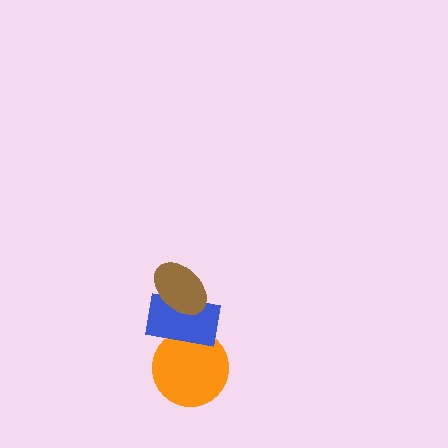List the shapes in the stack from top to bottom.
From top to bottom: the brown ellipse, the blue rectangle, the orange circle.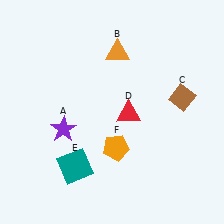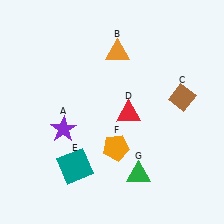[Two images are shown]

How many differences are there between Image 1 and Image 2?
There is 1 difference between the two images.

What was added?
A green triangle (G) was added in Image 2.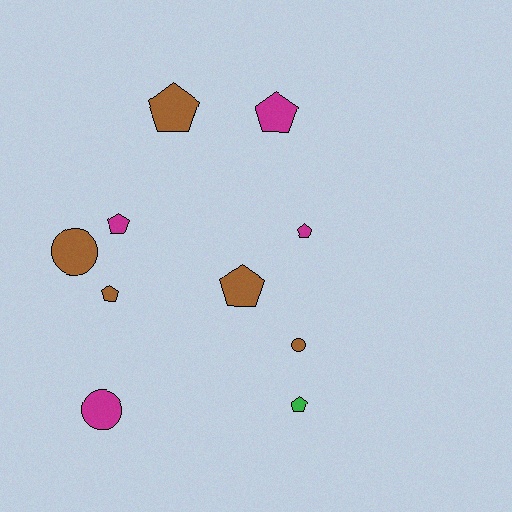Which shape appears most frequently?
Pentagon, with 7 objects.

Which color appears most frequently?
Brown, with 5 objects.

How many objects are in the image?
There are 10 objects.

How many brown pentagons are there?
There are 3 brown pentagons.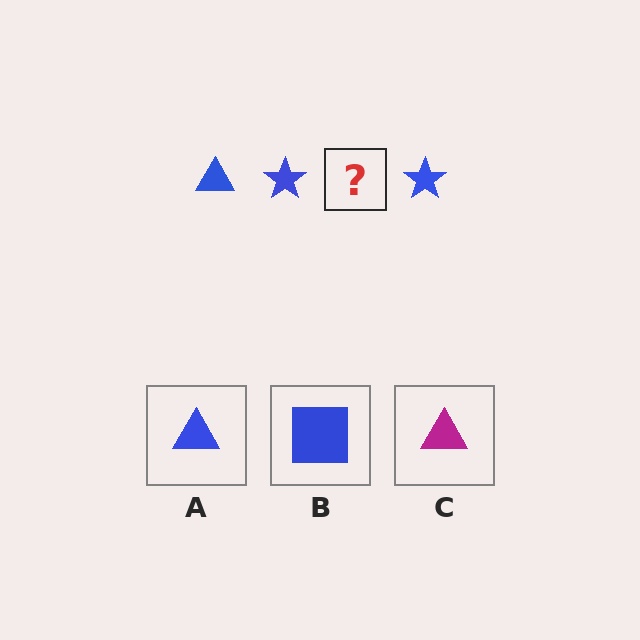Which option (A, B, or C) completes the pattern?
A.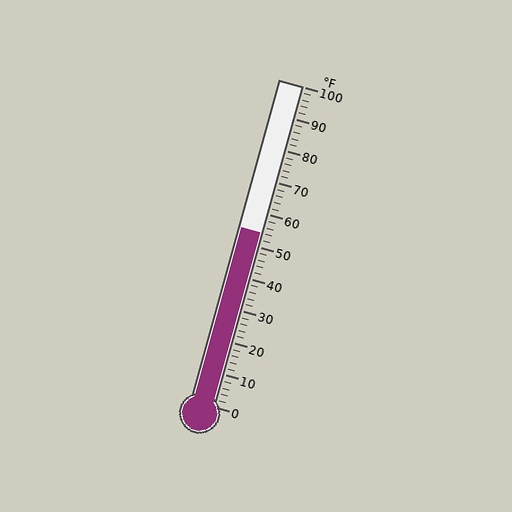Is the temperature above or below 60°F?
The temperature is below 60°F.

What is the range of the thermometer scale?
The thermometer scale ranges from 0°F to 100°F.